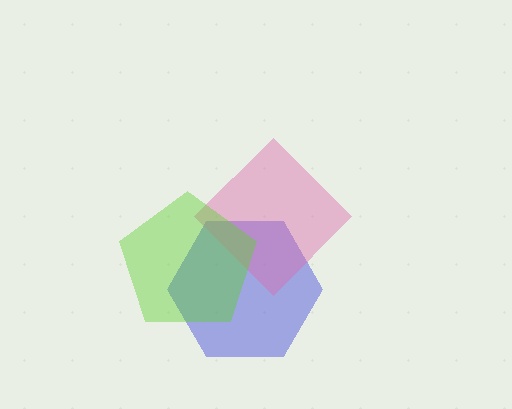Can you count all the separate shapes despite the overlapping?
Yes, there are 3 separate shapes.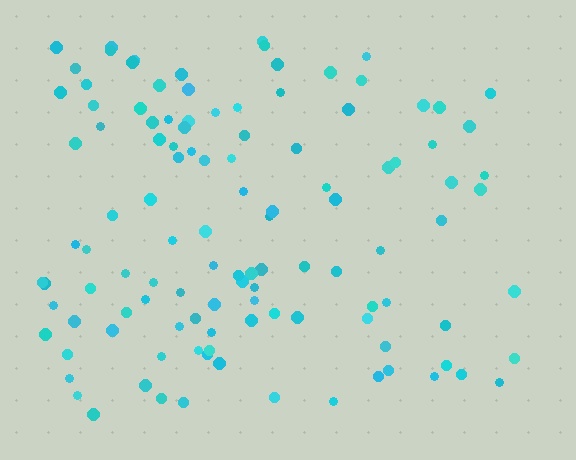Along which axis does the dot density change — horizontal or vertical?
Horizontal.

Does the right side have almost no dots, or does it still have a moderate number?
Still a moderate number, just noticeably fewer than the left.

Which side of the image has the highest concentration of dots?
The left.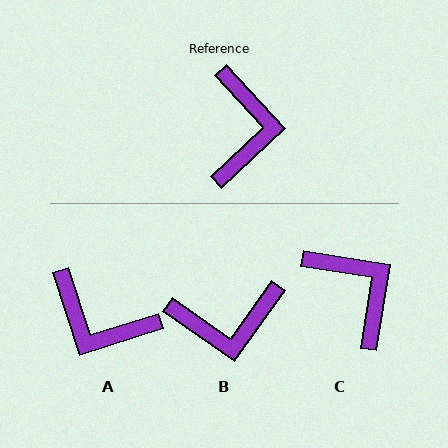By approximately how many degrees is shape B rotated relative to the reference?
Approximately 78 degrees clockwise.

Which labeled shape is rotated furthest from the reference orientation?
A, about 115 degrees away.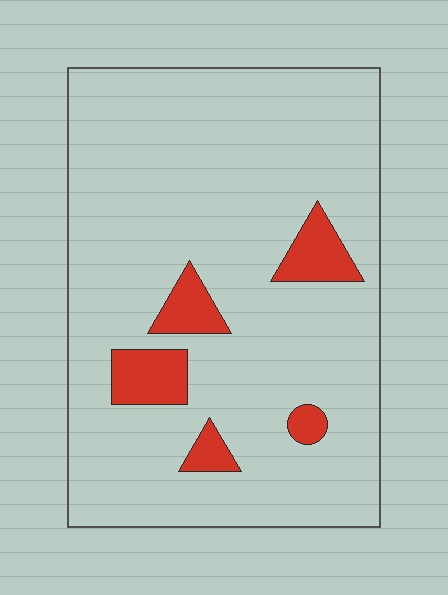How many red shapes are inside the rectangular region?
5.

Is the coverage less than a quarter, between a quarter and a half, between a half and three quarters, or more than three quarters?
Less than a quarter.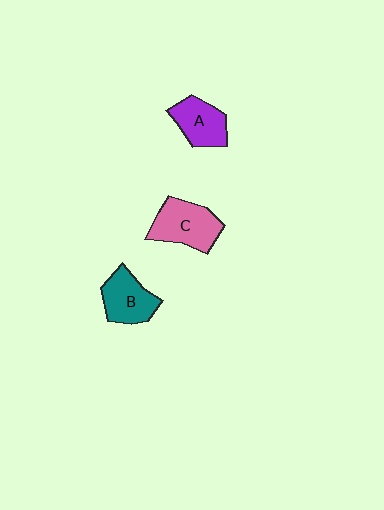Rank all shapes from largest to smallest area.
From largest to smallest: C (pink), B (teal), A (purple).